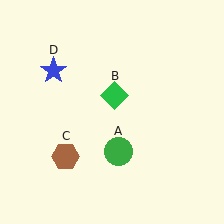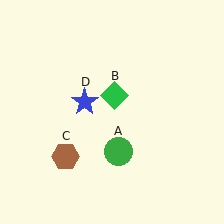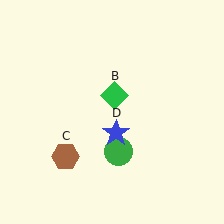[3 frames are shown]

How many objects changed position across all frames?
1 object changed position: blue star (object D).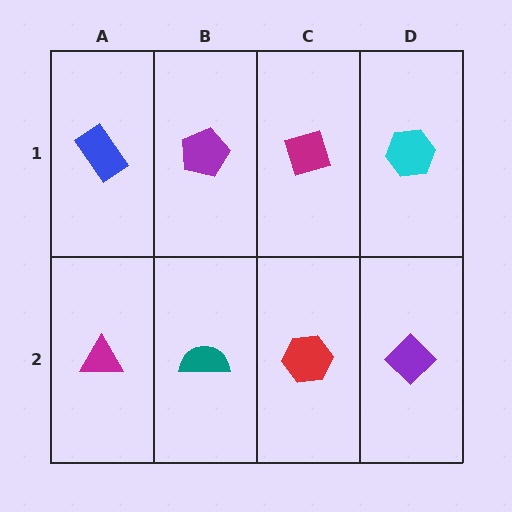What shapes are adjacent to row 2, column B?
A purple pentagon (row 1, column B), a magenta triangle (row 2, column A), a red hexagon (row 2, column C).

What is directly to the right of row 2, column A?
A teal semicircle.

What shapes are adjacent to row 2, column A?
A blue rectangle (row 1, column A), a teal semicircle (row 2, column B).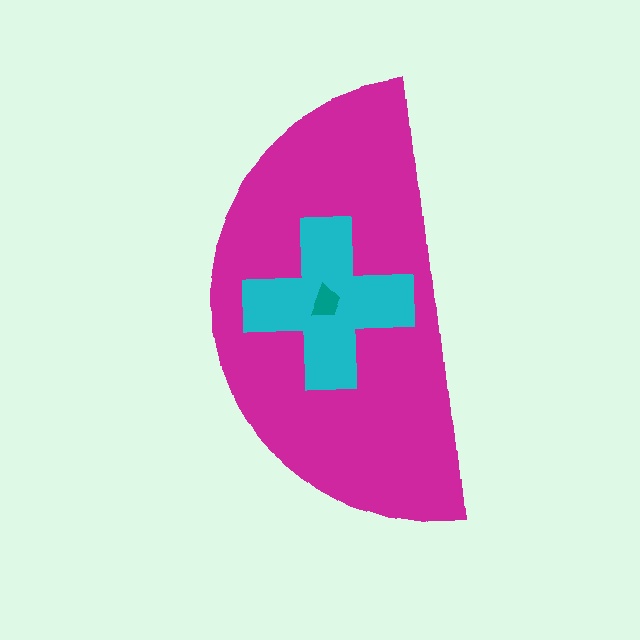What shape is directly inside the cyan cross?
The teal trapezoid.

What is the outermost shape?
The magenta semicircle.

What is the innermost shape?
The teal trapezoid.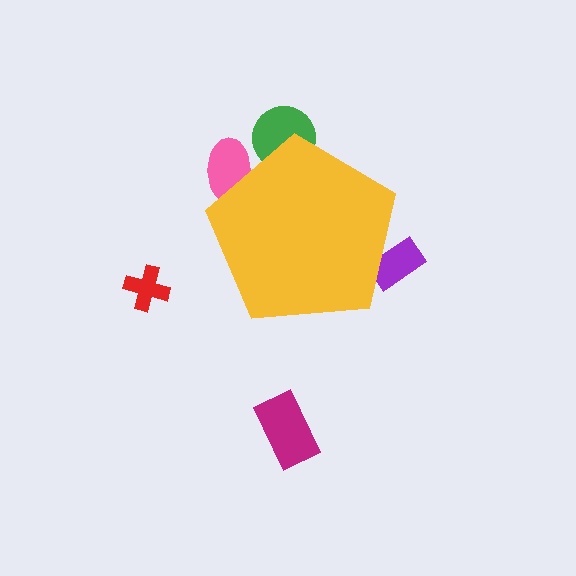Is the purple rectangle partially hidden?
Yes, the purple rectangle is partially hidden behind the yellow pentagon.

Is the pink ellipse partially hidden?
Yes, the pink ellipse is partially hidden behind the yellow pentagon.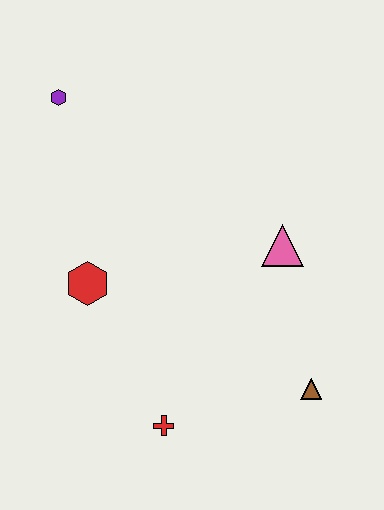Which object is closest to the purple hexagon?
The red hexagon is closest to the purple hexagon.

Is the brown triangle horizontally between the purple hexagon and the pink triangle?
No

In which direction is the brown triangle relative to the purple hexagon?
The brown triangle is below the purple hexagon.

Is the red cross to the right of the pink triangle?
No